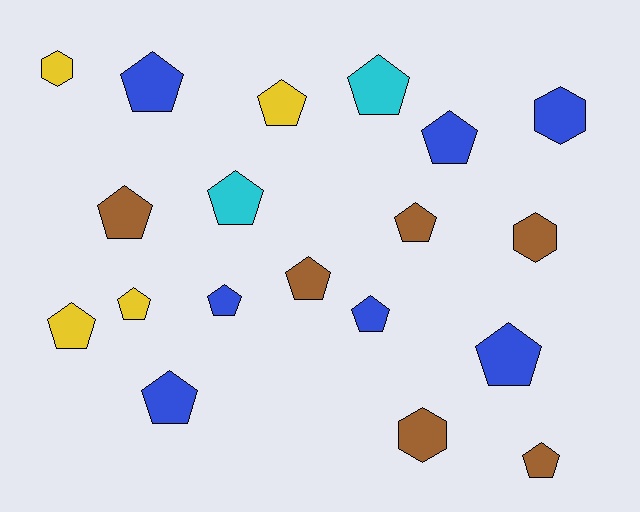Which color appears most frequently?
Blue, with 7 objects.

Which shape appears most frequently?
Pentagon, with 15 objects.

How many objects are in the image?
There are 19 objects.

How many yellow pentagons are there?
There are 3 yellow pentagons.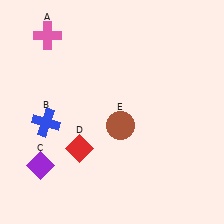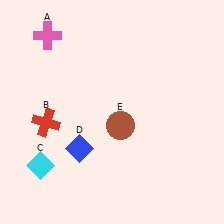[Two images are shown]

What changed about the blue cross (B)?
In Image 1, B is blue. In Image 2, it changed to red.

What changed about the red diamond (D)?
In Image 1, D is red. In Image 2, it changed to blue.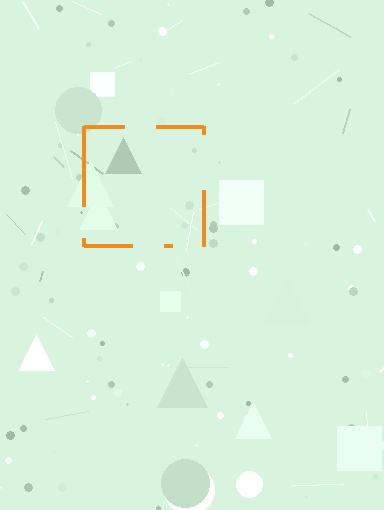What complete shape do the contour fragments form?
The contour fragments form a square.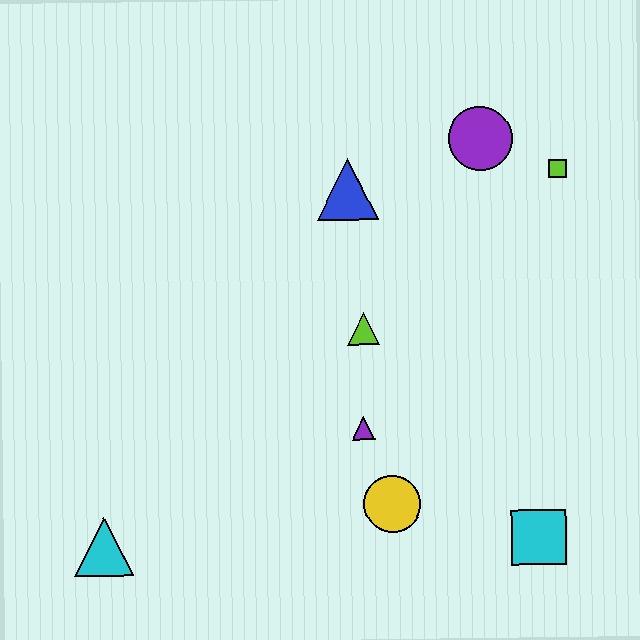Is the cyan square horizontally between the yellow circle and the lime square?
Yes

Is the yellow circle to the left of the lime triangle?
No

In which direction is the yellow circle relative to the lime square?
The yellow circle is below the lime square.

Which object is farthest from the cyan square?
The cyan triangle is farthest from the cyan square.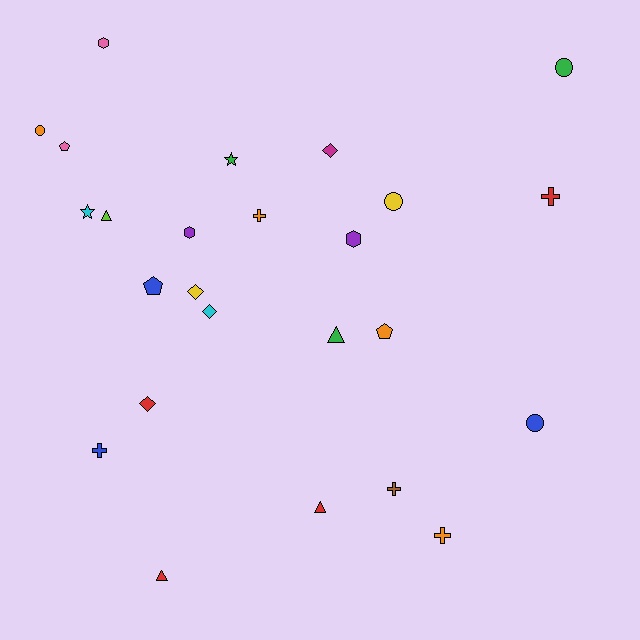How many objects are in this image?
There are 25 objects.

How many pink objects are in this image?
There are 2 pink objects.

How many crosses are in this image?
There are 5 crosses.